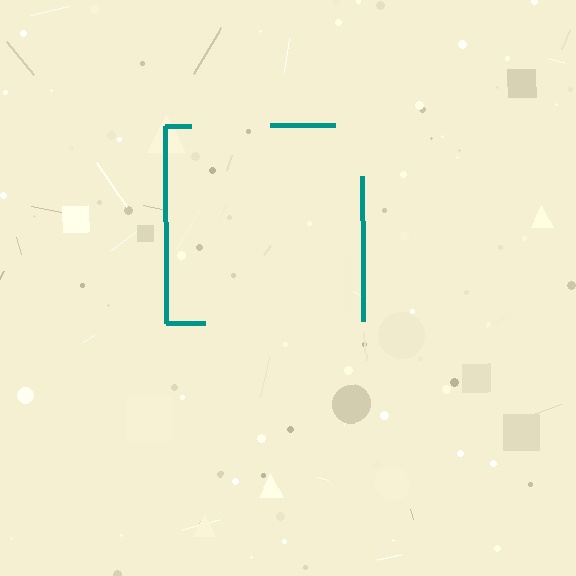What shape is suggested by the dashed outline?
The dashed outline suggests a square.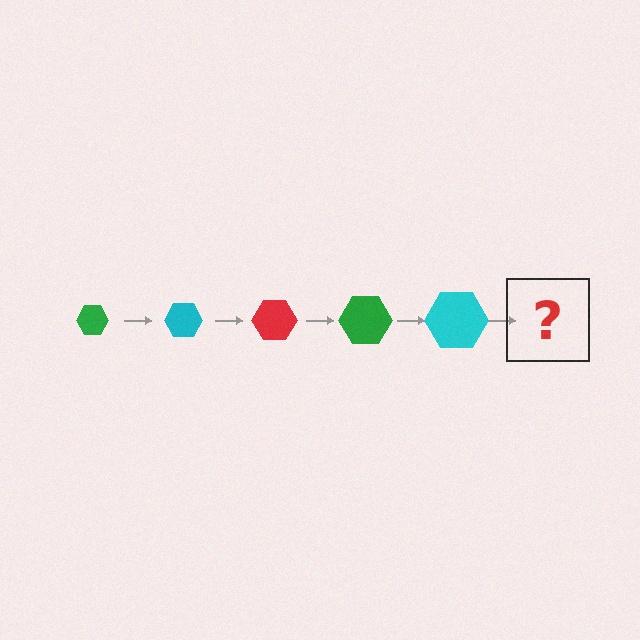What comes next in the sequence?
The next element should be a red hexagon, larger than the previous one.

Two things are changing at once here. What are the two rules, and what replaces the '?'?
The two rules are that the hexagon grows larger each step and the color cycles through green, cyan, and red. The '?' should be a red hexagon, larger than the previous one.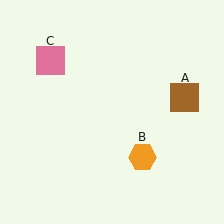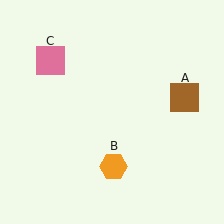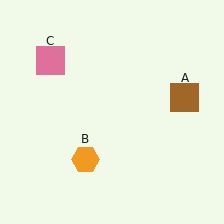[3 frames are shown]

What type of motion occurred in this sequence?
The orange hexagon (object B) rotated clockwise around the center of the scene.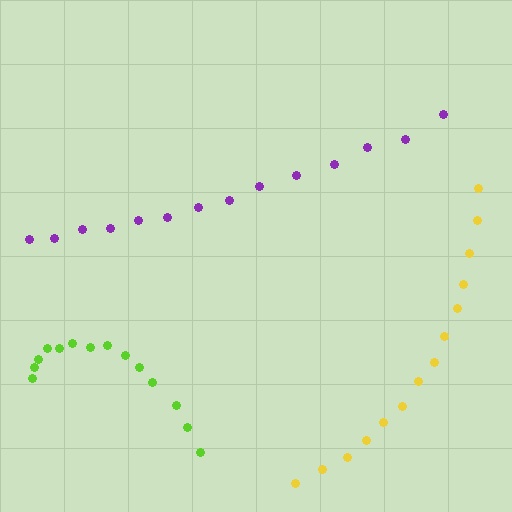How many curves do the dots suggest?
There are 3 distinct paths.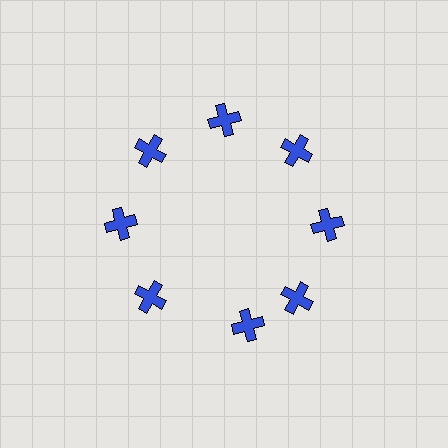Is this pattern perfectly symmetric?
No. The 8 blue crosses are arranged in a ring, but one element near the 6 o'clock position is rotated out of alignment along the ring, breaking the 8-fold rotational symmetry.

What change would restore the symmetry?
The symmetry would be restored by rotating it back into even spacing with its neighbors so that all 8 crosses sit at equal angles and equal distance from the center.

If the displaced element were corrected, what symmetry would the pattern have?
It would have 8-fold rotational symmetry — the pattern would map onto itself every 45 degrees.